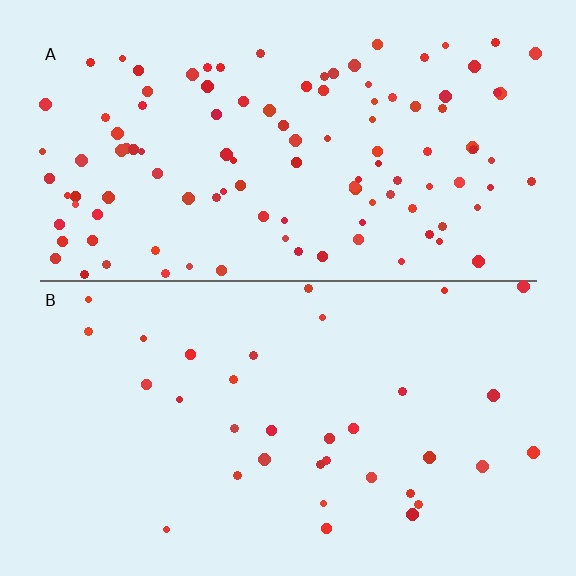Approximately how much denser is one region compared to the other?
Approximately 3.3× — region A over region B.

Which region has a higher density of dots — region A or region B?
A (the top).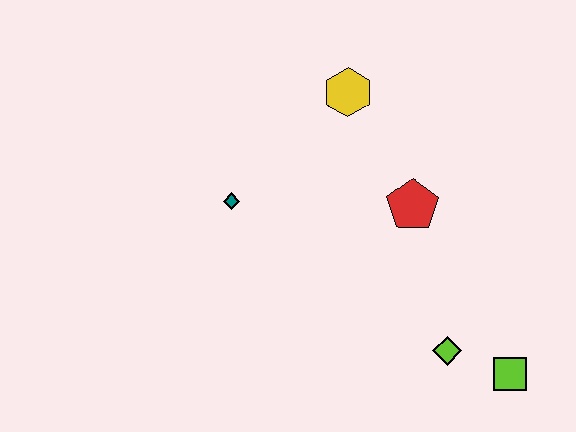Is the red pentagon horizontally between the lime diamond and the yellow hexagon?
Yes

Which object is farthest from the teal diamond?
The lime square is farthest from the teal diamond.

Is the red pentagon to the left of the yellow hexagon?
No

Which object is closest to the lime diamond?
The lime square is closest to the lime diamond.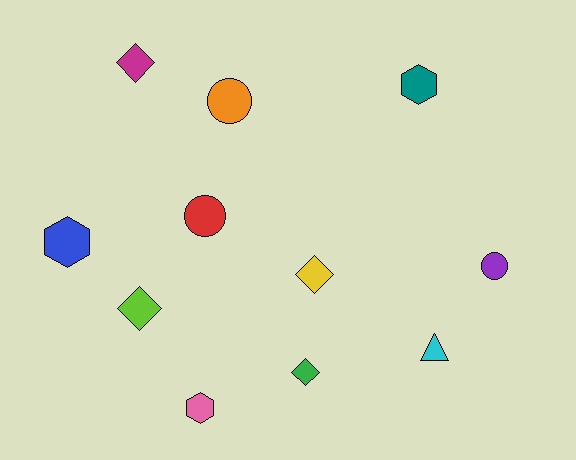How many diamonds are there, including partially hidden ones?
There are 4 diamonds.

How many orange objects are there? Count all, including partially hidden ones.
There is 1 orange object.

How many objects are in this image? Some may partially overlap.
There are 11 objects.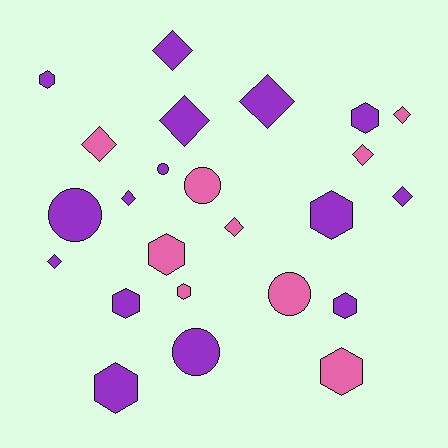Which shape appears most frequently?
Diamond, with 10 objects.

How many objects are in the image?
There are 24 objects.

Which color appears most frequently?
Purple, with 15 objects.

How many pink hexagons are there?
There are 3 pink hexagons.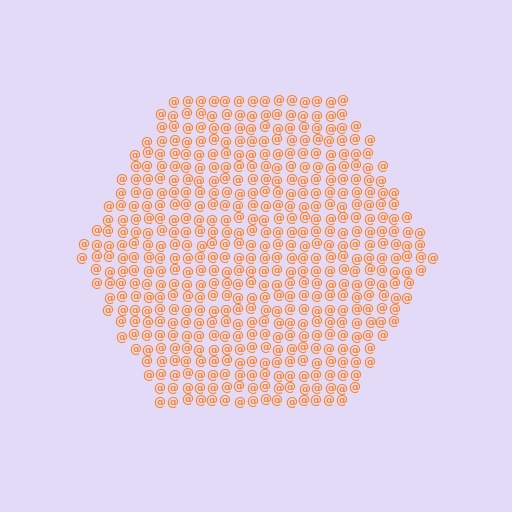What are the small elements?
The small elements are at signs.